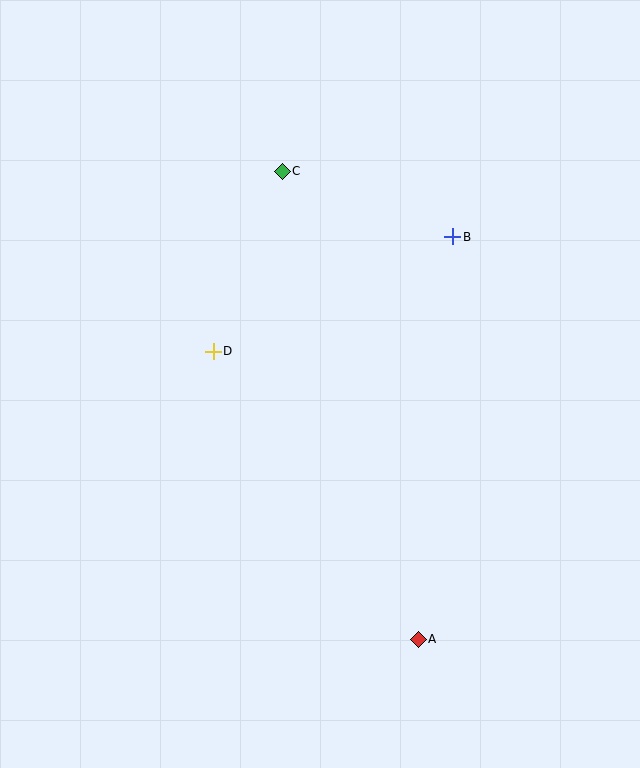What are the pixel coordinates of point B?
Point B is at (453, 237).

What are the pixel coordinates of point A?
Point A is at (418, 639).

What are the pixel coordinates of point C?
Point C is at (282, 171).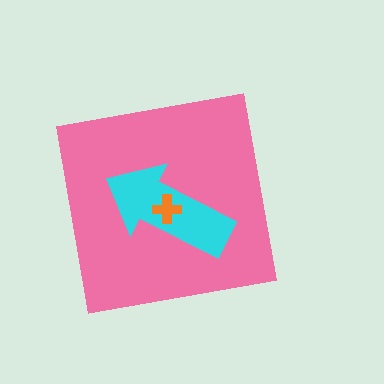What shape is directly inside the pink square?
The cyan arrow.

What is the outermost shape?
The pink square.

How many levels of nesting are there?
3.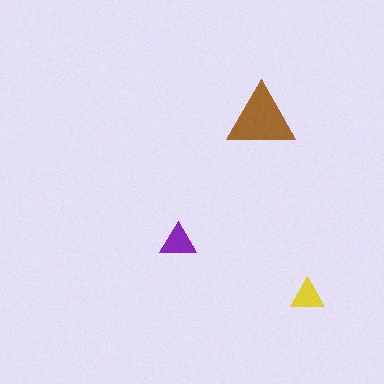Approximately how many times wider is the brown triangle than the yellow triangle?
About 2 times wider.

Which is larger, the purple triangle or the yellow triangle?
The purple one.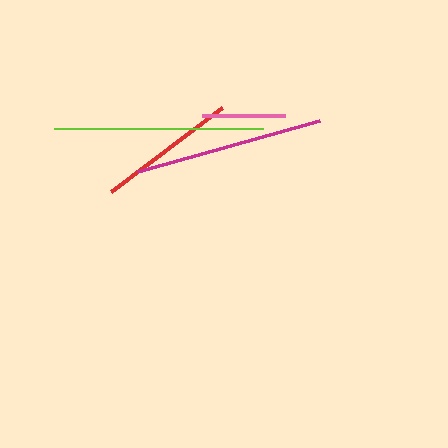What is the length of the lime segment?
The lime segment is approximately 210 pixels long.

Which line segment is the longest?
The lime line is the longest at approximately 210 pixels.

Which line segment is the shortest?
The pink line is the shortest at approximately 83 pixels.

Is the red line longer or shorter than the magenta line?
The magenta line is longer than the red line.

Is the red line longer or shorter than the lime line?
The lime line is longer than the red line.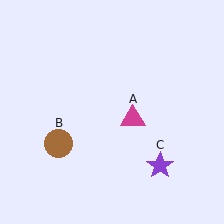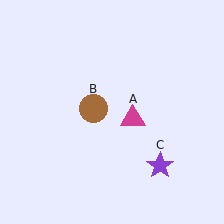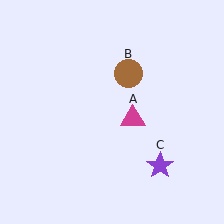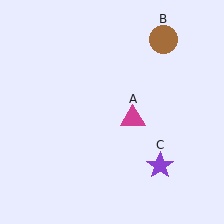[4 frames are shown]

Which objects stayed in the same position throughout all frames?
Magenta triangle (object A) and purple star (object C) remained stationary.